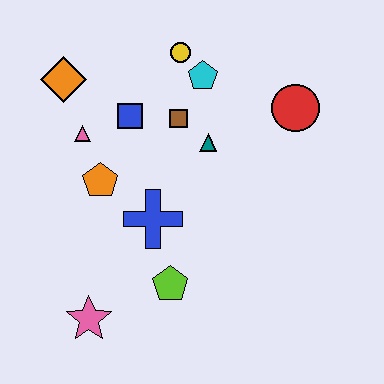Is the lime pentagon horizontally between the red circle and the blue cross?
Yes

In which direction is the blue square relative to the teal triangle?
The blue square is to the left of the teal triangle.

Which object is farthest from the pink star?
The red circle is farthest from the pink star.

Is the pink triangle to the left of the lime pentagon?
Yes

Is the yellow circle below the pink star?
No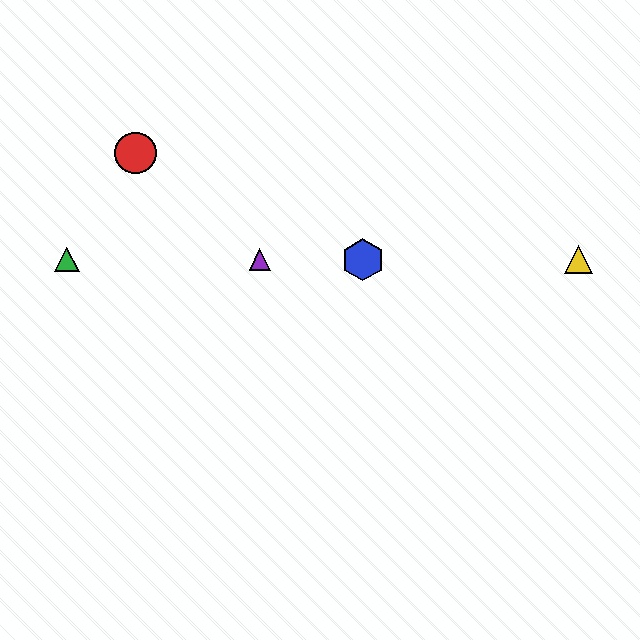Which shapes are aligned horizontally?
The blue hexagon, the green triangle, the yellow triangle, the purple triangle are aligned horizontally.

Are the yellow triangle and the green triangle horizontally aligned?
Yes, both are at y≈260.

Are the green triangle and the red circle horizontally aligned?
No, the green triangle is at y≈260 and the red circle is at y≈153.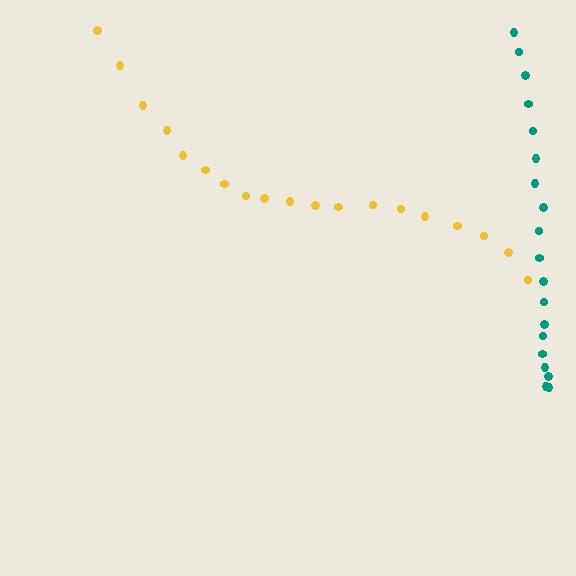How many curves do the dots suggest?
There are 2 distinct paths.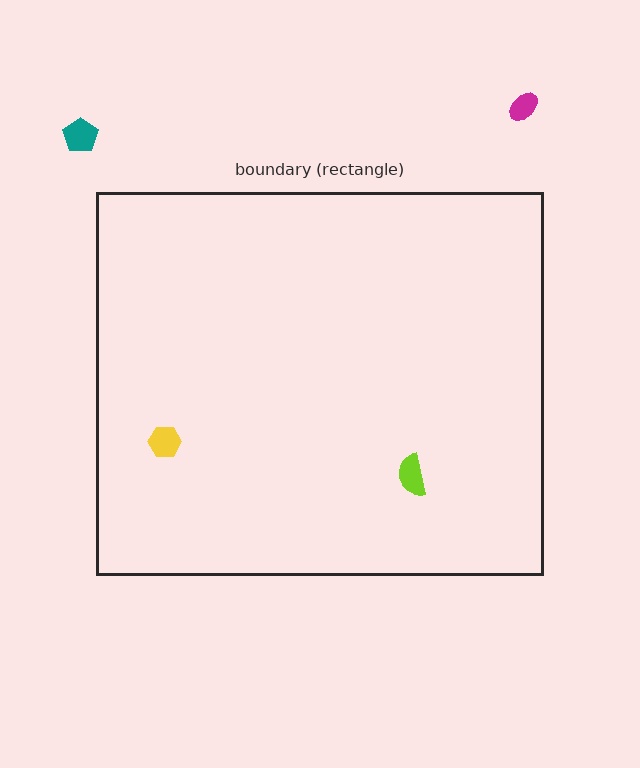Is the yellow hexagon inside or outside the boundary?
Inside.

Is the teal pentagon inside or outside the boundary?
Outside.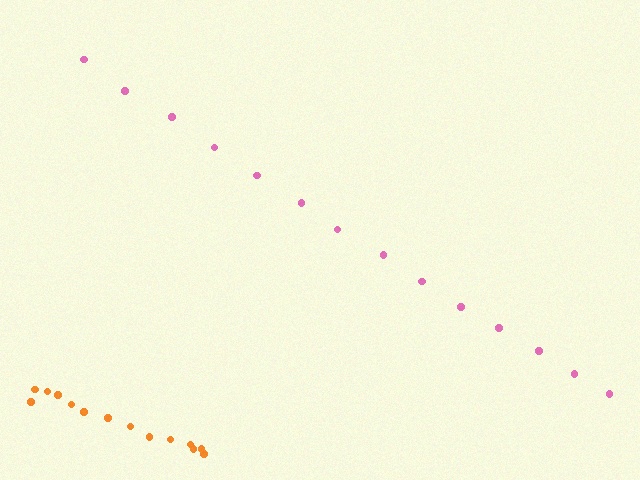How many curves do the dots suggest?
There are 2 distinct paths.